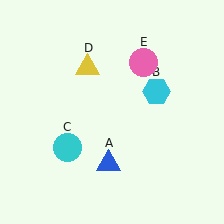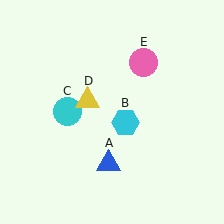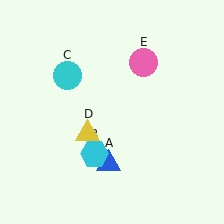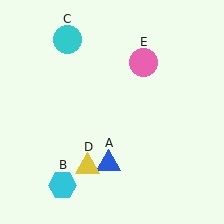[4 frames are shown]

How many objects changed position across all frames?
3 objects changed position: cyan hexagon (object B), cyan circle (object C), yellow triangle (object D).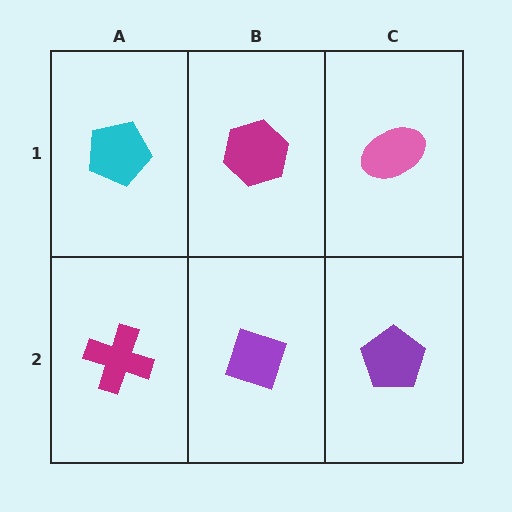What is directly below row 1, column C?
A purple pentagon.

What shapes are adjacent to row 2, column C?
A pink ellipse (row 1, column C), a purple diamond (row 2, column B).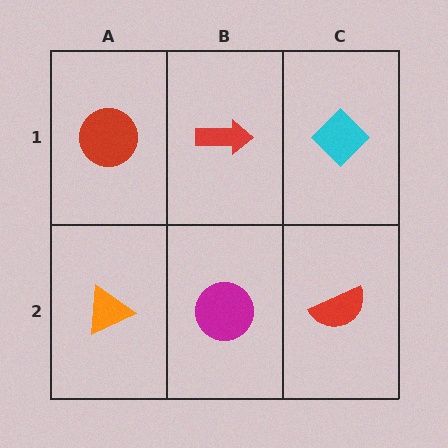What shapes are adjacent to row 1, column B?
A magenta circle (row 2, column B), a red circle (row 1, column A), a cyan diamond (row 1, column C).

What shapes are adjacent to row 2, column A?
A red circle (row 1, column A), a magenta circle (row 2, column B).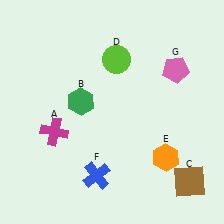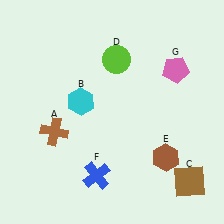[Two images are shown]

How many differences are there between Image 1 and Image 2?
There are 3 differences between the two images.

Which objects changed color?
A changed from magenta to brown. B changed from green to cyan. E changed from orange to brown.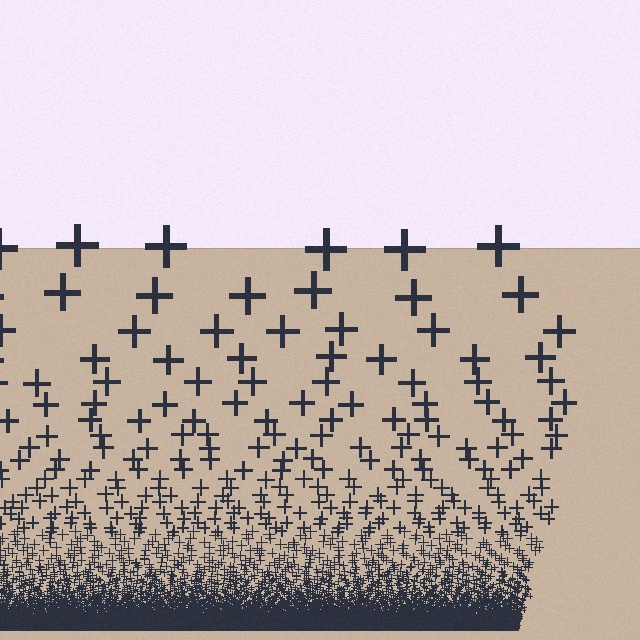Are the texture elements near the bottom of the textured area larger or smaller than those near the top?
Smaller. The gradient is inverted — elements near the bottom are smaller and denser.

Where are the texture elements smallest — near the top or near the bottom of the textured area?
Near the bottom.